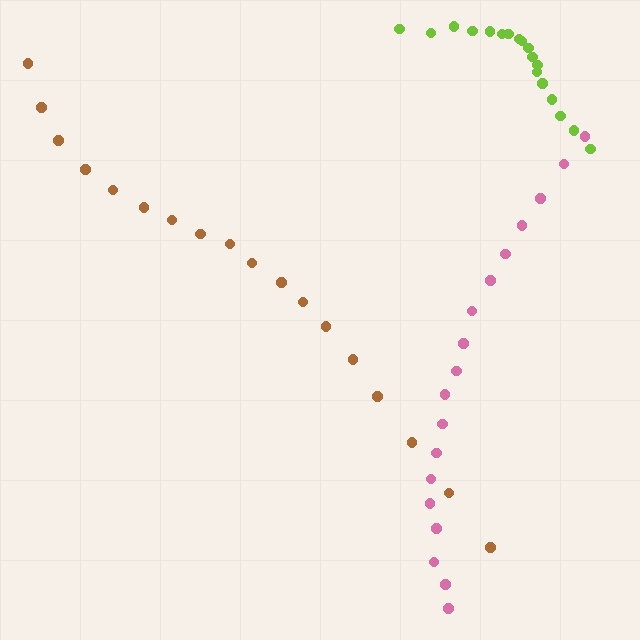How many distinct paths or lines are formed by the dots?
There are 3 distinct paths.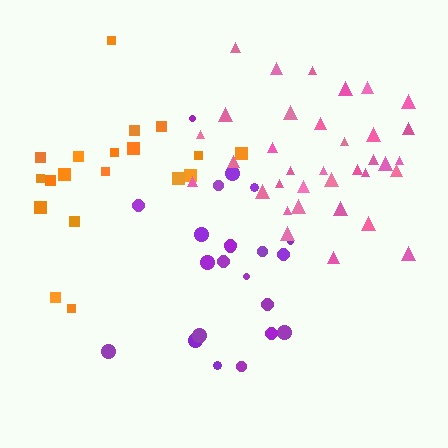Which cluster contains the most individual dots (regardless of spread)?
Pink (35).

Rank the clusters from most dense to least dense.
pink, purple, orange.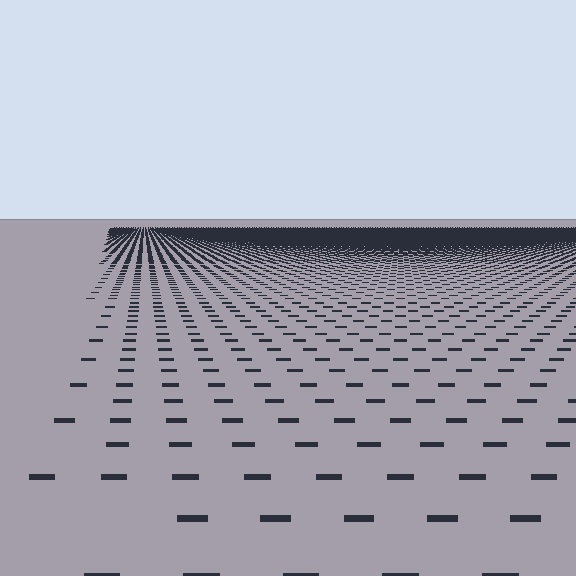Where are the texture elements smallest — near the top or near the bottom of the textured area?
Near the top.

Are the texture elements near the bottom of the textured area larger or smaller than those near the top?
Larger. Near the bottom, elements are closer to the viewer and appear at a bigger on-screen size.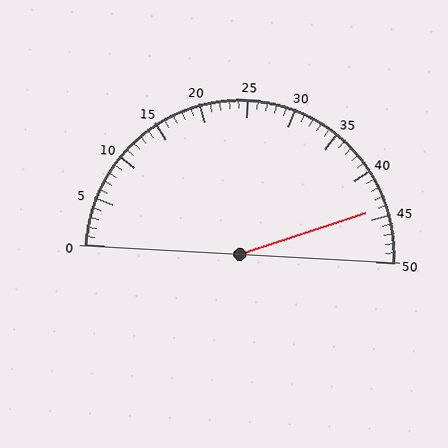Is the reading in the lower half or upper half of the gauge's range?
The reading is in the upper half of the range (0 to 50).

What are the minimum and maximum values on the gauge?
The gauge ranges from 0 to 50.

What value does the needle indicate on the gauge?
The needle indicates approximately 44.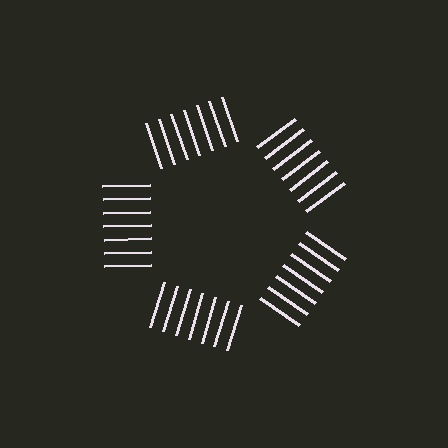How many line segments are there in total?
35 — 7 along each of the 5 edges.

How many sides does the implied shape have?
5 sides — the line-ends trace a pentagon.